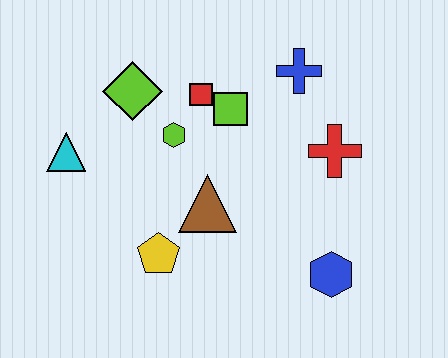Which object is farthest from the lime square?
The blue hexagon is farthest from the lime square.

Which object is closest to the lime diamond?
The lime hexagon is closest to the lime diamond.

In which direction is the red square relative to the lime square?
The red square is to the left of the lime square.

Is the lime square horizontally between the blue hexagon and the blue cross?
No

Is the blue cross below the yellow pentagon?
No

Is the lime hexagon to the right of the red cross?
No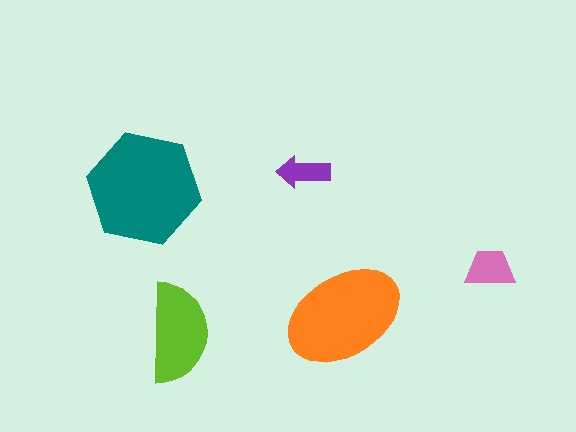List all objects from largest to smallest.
The teal hexagon, the orange ellipse, the lime semicircle, the pink trapezoid, the purple arrow.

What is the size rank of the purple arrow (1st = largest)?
5th.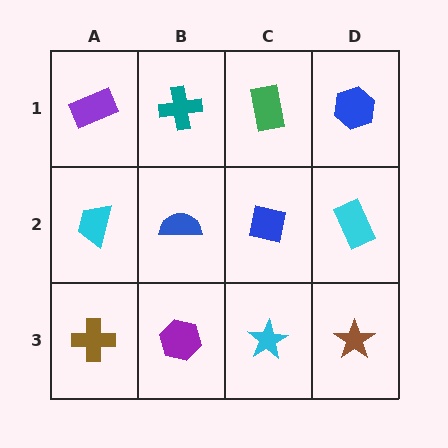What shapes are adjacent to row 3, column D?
A cyan rectangle (row 2, column D), a cyan star (row 3, column C).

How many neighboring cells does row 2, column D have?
3.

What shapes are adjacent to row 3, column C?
A blue square (row 2, column C), a purple hexagon (row 3, column B), a brown star (row 3, column D).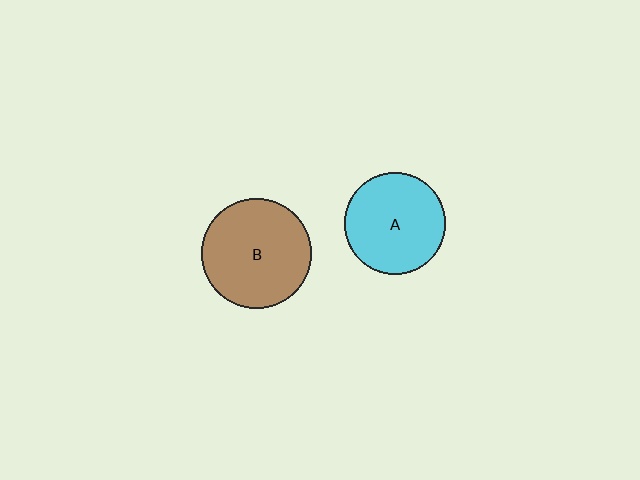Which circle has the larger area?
Circle B (brown).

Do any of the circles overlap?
No, none of the circles overlap.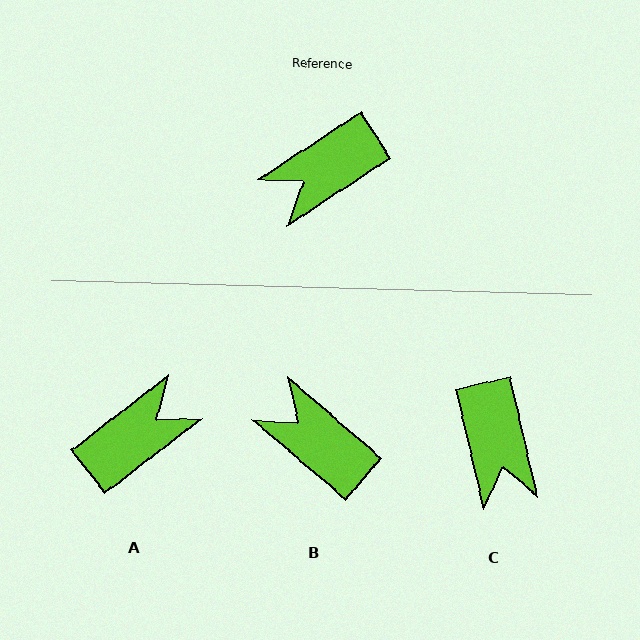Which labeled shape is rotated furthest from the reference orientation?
A, about 176 degrees away.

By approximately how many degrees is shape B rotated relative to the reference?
Approximately 74 degrees clockwise.